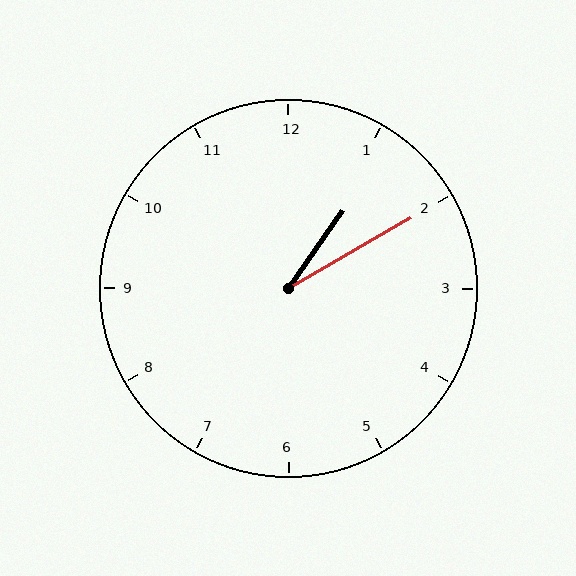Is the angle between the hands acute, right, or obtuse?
It is acute.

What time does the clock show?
1:10.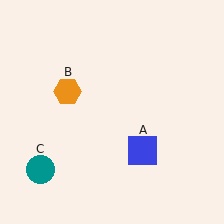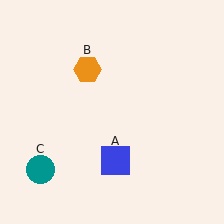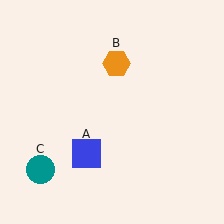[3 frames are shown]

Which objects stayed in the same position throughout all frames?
Teal circle (object C) remained stationary.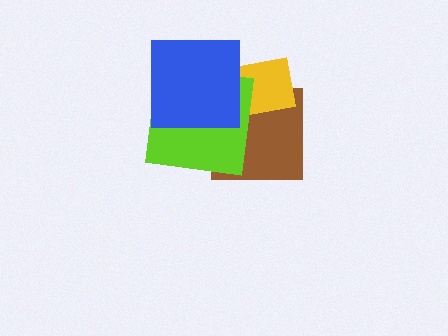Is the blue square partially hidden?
No, no other shape covers it.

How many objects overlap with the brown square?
3 objects overlap with the brown square.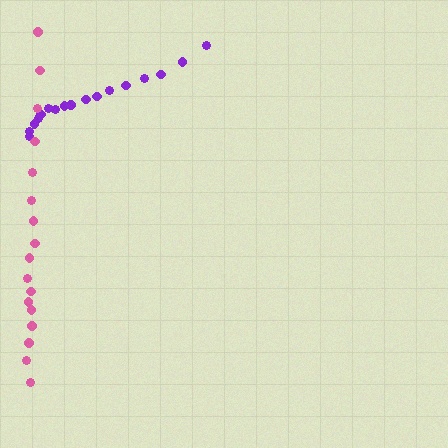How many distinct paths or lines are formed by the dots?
There are 2 distinct paths.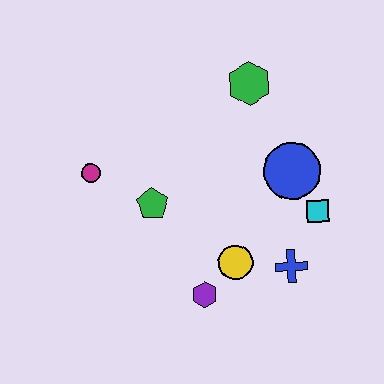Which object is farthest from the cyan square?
The magenta circle is farthest from the cyan square.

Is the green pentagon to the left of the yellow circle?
Yes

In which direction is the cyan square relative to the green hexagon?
The cyan square is below the green hexagon.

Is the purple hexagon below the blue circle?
Yes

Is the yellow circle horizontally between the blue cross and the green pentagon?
Yes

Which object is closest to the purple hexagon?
The yellow circle is closest to the purple hexagon.